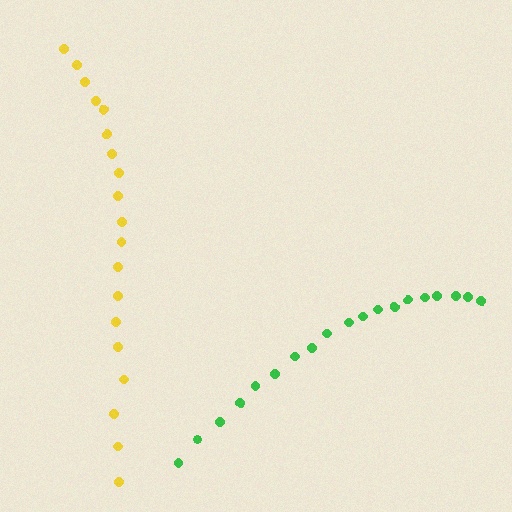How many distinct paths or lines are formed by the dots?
There are 2 distinct paths.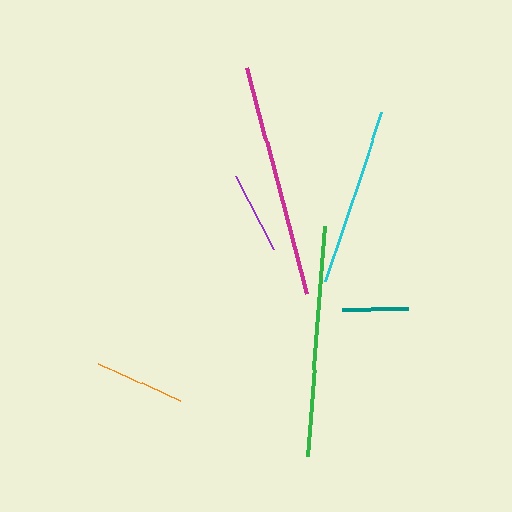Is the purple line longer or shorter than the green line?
The green line is longer than the purple line.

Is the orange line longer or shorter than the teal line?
The orange line is longer than the teal line.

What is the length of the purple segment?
The purple segment is approximately 83 pixels long.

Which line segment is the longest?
The magenta line is the longest at approximately 234 pixels.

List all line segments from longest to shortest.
From longest to shortest: magenta, green, cyan, orange, purple, teal.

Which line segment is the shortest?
The teal line is the shortest at approximately 66 pixels.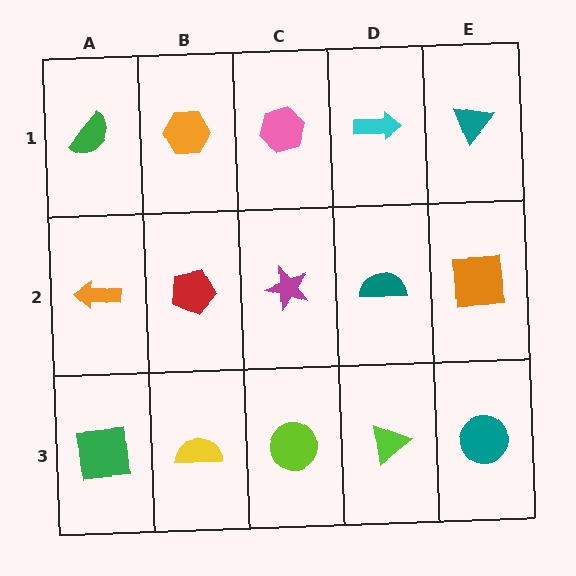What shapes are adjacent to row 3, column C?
A magenta star (row 2, column C), a yellow semicircle (row 3, column B), a lime triangle (row 3, column D).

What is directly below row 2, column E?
A teal circle.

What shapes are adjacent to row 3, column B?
A red pentagon (row 2, column B), a green square (row 3, column A), a lime circle (row 3, column C).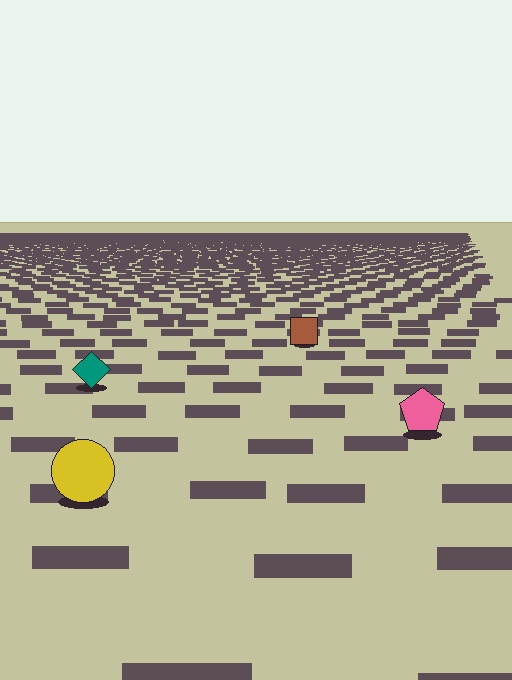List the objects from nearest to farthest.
From nearest to farthest: the yellow circle, the pink pentagon, the teal diamond, the brown square.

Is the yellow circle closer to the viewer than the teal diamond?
Yes. The yellow circle is closer — you can tell from the texture gradient: the ground texture is coarser near it.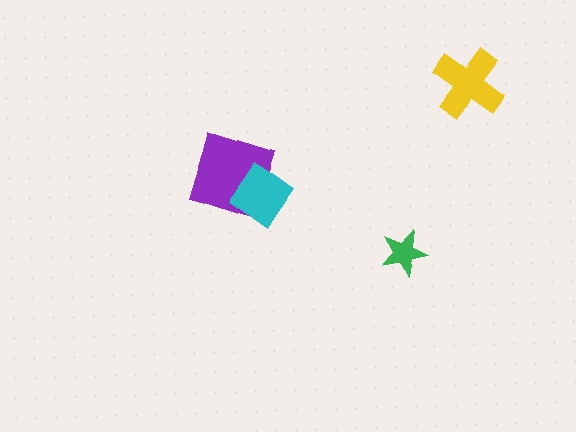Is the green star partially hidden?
No, no other shape covers it.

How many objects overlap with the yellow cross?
0 objects overlap with the yellow cross.